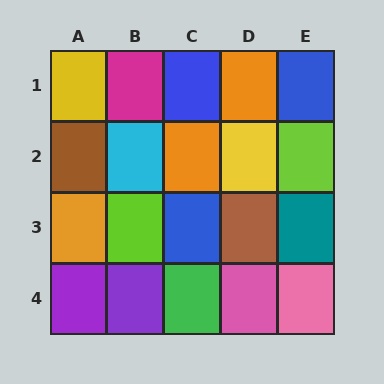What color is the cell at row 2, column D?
Yellow.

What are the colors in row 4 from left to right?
Purple, purple, green, pink, pink.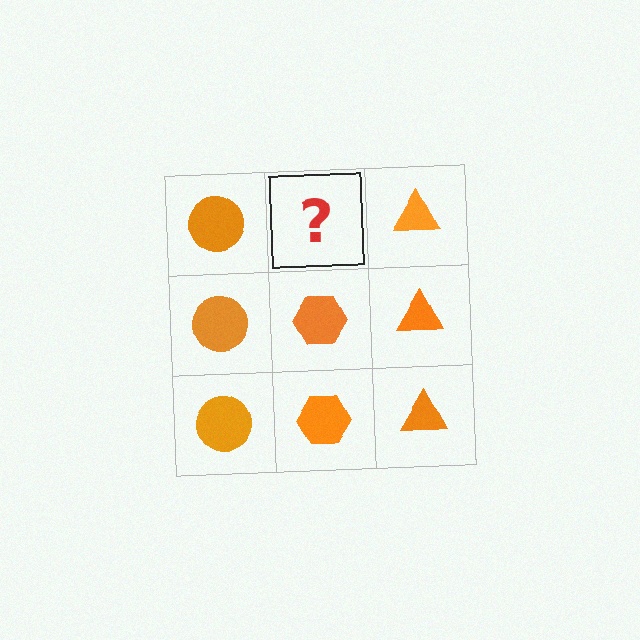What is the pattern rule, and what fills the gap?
The rule is that each column has a consistent shape. The gap should be filled with an orange hexagon.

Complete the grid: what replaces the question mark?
The question mark should be replaced with an orange hexagon.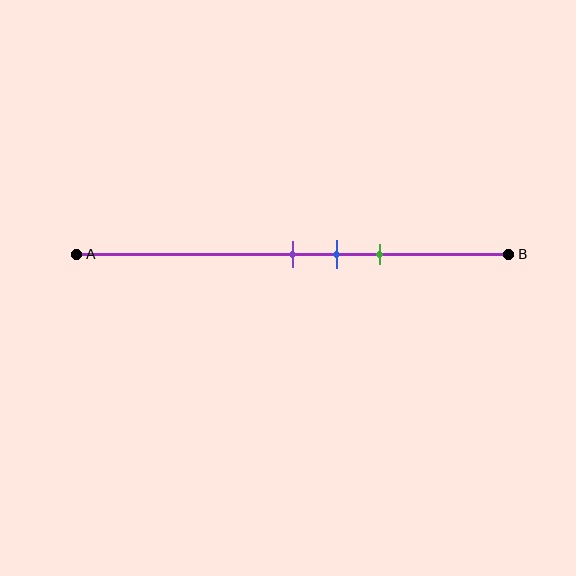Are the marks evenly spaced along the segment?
Yes, the marks are approximately evenly spaced.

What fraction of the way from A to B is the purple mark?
The purple mark is approximately 50% (0.5) of the way from A to B.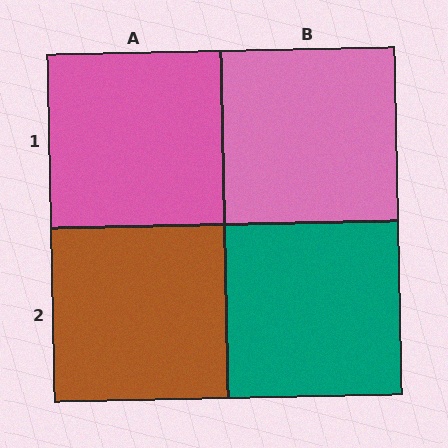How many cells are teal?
1 cell is teal.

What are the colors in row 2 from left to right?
Brown, teal.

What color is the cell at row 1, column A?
Pink.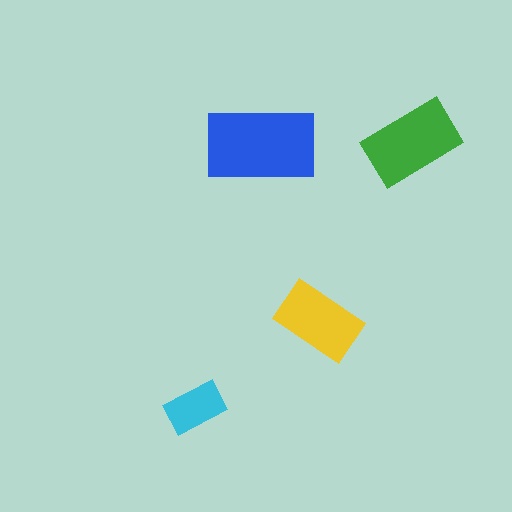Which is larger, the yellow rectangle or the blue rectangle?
The blue one.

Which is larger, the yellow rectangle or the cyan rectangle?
The yellow one.